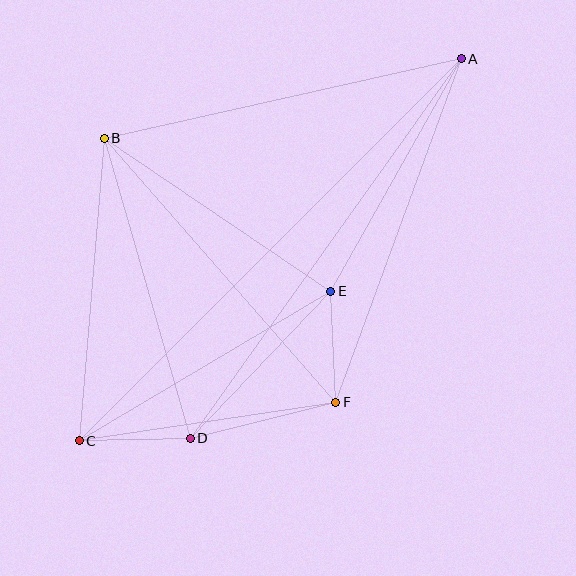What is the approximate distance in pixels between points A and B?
The distance between A and B is approximately 365 pixels.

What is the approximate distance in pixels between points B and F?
The distance between B and F is approximately 351 pixels.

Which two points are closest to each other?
Points C and D are closest to each other.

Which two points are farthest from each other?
Points A and C are farthest from each other.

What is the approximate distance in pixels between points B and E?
The distance between B and E is approximately 273 pixels.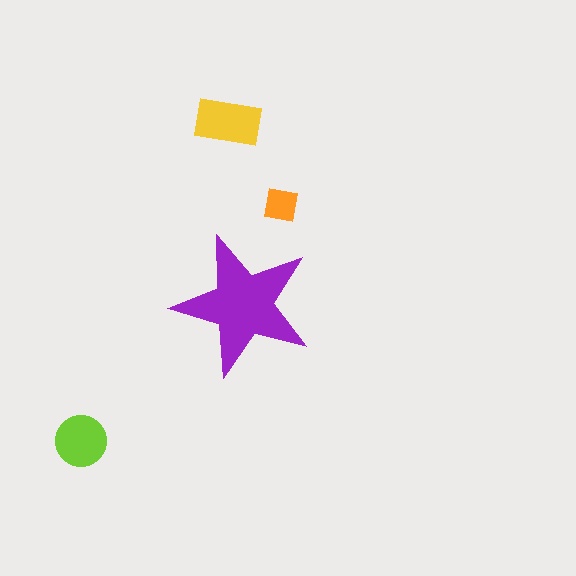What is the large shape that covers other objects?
A purple star.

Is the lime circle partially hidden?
No, the lime circle is fully visible.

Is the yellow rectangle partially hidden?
No, the yellow rectangle is fully visible.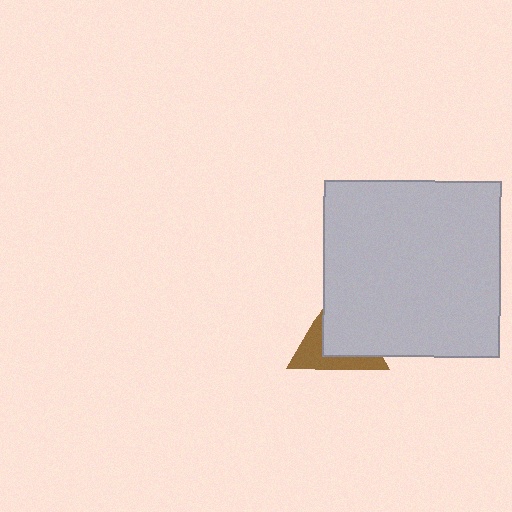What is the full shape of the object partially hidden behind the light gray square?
The partially hidden object is a brown triangle.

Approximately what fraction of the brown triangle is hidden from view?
Roughly 57% of the brown triangle is hidden behind the light gray square.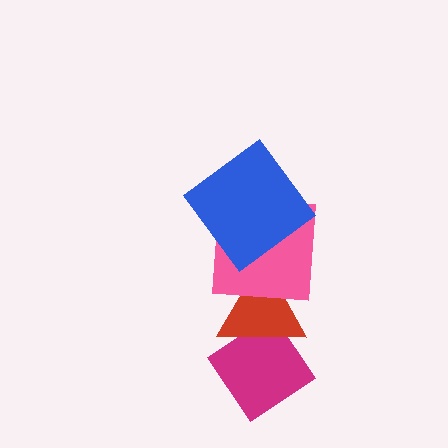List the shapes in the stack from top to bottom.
From top to bottom: the blue diamond, the pink square, the red triangle, the magenta diamond.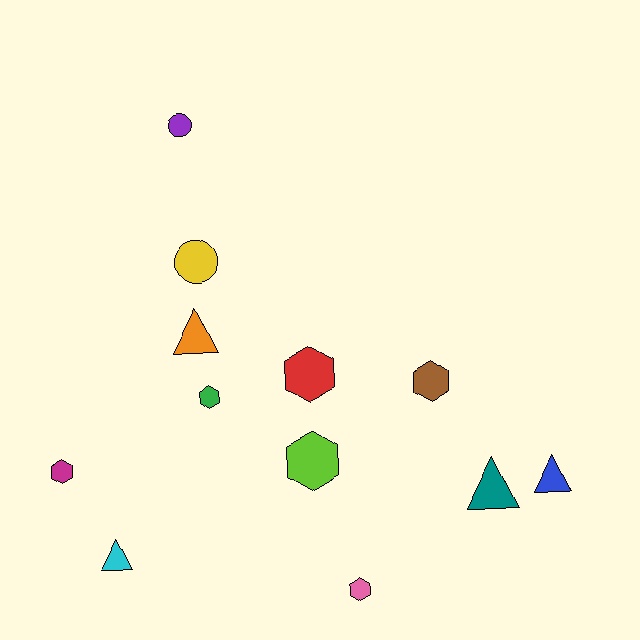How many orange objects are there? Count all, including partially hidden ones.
There is 1 orange object.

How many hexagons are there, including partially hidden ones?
There are 6 hexagons.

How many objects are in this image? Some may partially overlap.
There are 12 objects.